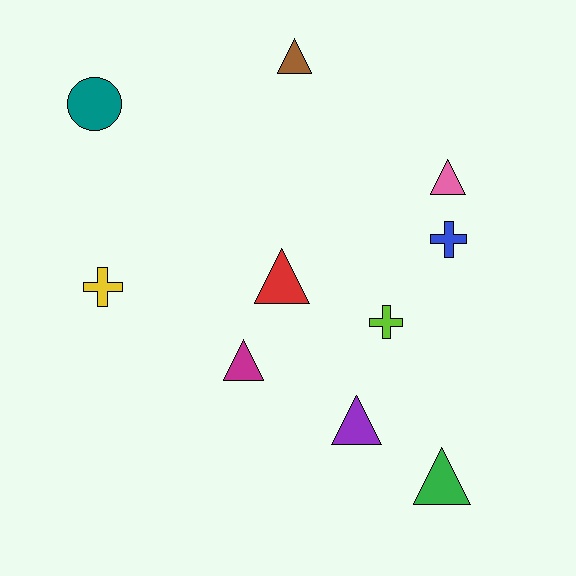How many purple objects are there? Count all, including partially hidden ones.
There is 1 purple object.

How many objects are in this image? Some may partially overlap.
There are 10 objects.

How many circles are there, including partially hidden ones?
There is 1 circle.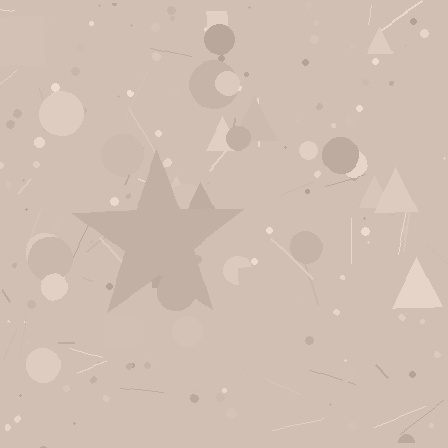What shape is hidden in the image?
A star is hidden in the image.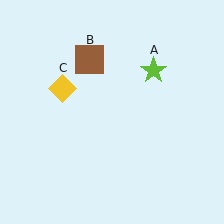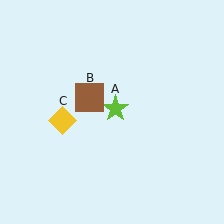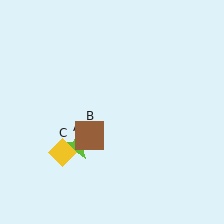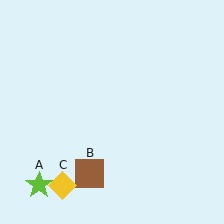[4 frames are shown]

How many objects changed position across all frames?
3 objects changed position: lime star (object A), brown square (object B), yellow diamond (object C).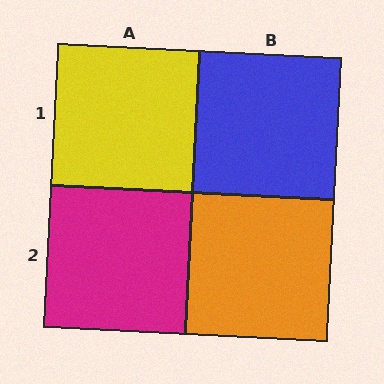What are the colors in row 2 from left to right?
Magenta, orange.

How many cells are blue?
1 cell is blue.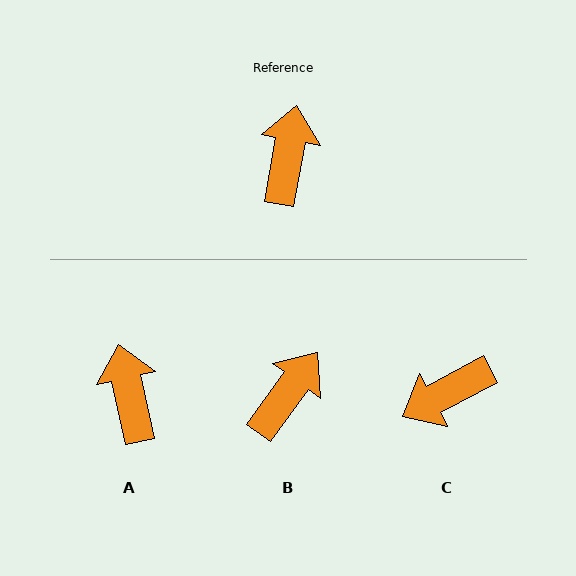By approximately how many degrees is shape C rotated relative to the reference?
Approximately 128 degrees counter-clockwise.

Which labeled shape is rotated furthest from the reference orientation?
C, about 128 degrees away.